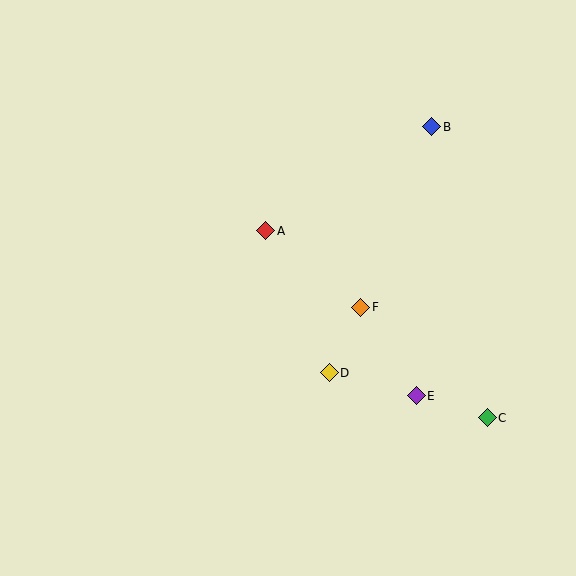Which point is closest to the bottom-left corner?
Point D is closest to the bottom-left corner.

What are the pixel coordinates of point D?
Point D is at (329, 373).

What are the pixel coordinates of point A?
Point A is at (266, 231).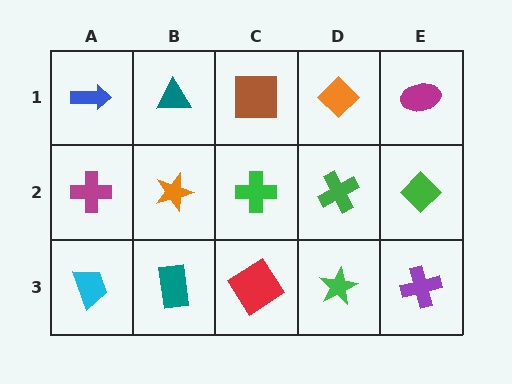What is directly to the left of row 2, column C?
An orange star.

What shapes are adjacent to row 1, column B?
An orange star (row 2, column B), a blue arrow (row 1, column A), a brown square (row 1, column C).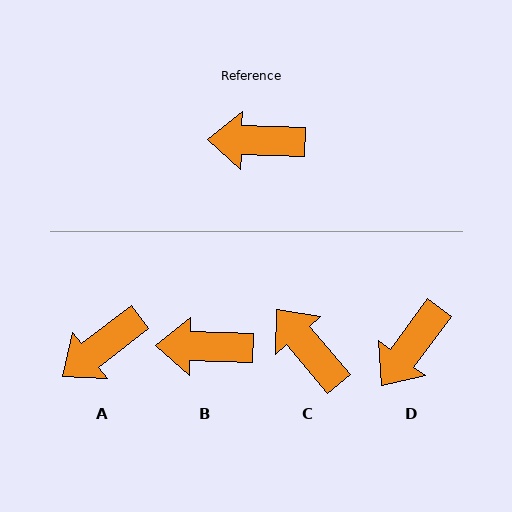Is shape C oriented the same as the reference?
No, it is off by about 48 degrees.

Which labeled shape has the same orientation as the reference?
B.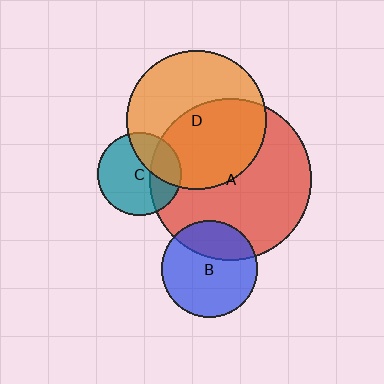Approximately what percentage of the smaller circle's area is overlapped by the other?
Approximately 30%.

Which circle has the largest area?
Circle A (red).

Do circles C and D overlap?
Yes.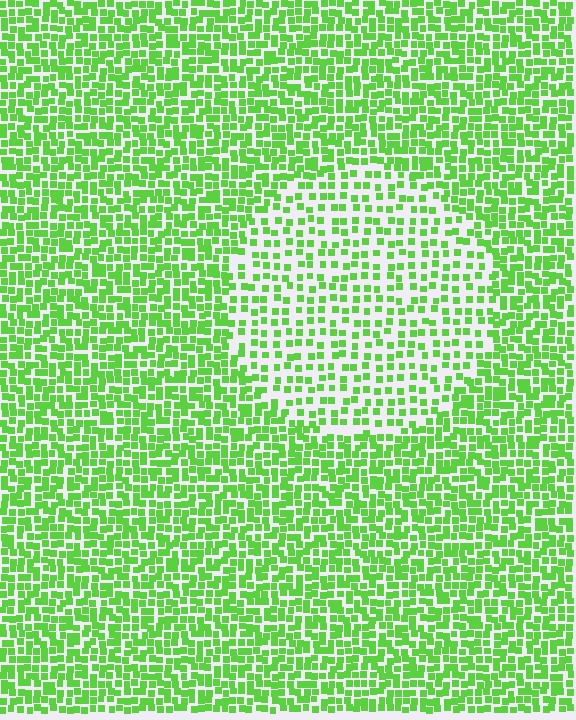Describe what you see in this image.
The image contains small lime elements arranged at two different densities. A circle-shaped region is visible where the elements are less densely packed than the surrounding area.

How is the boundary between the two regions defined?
The boundary is defined by a change in element density (approximately 1.9x ratio). All elements are the same color, size, and shape.